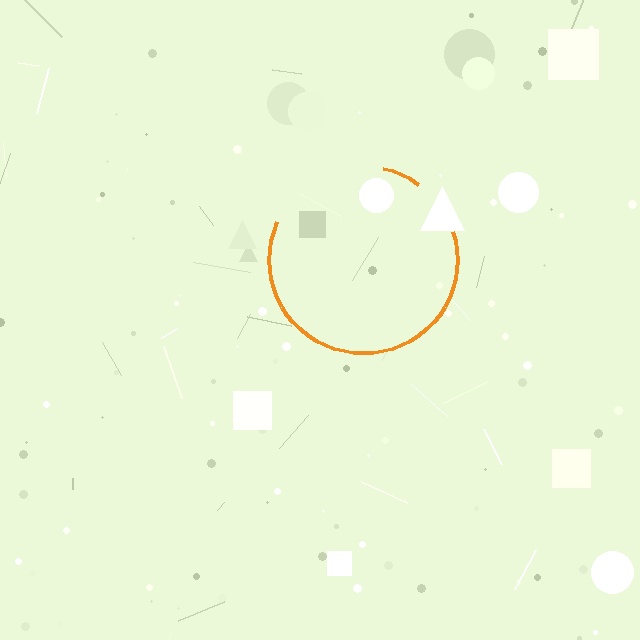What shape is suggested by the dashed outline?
The dashed outline suggests a circle.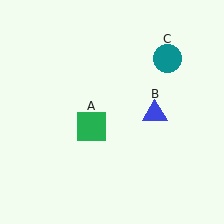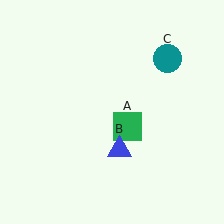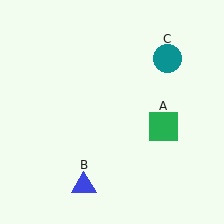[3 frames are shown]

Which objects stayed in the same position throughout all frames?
Teal circle (object C) remained stationary.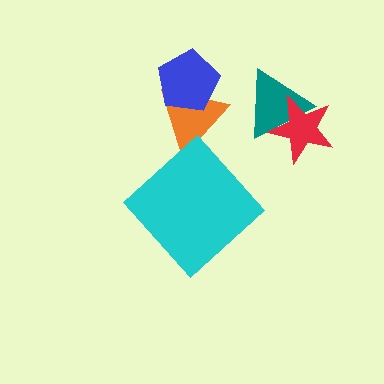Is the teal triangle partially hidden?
Yes, it is partially covered by another shape.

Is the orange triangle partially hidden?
Yes, it is partially covered by another shape.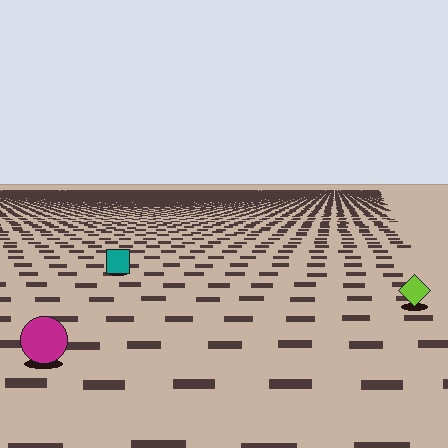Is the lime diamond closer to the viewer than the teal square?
Yes. The lime diamond is closer — you can tell from the texture gradient: the ground texture is coarser near it.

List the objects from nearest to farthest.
From nearest to farthest: the magenta circle, the lime diamond, the teal square.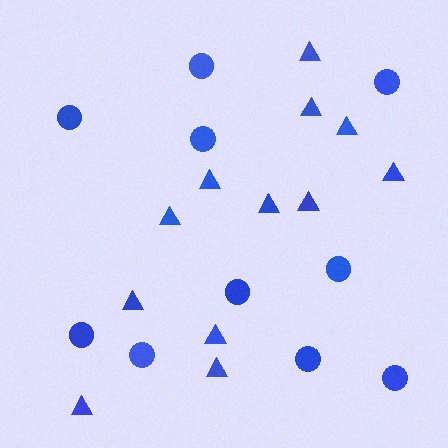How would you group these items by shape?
There are 2 groups: one group of triangles (12) and one group of circles (10).